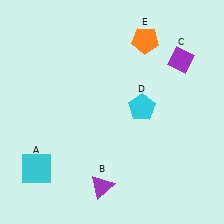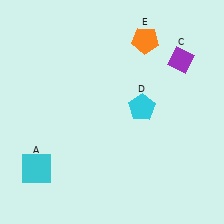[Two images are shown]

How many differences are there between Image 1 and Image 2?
There is 1 difference between the two images.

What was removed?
The purple triangle (B) was removed in Image 2.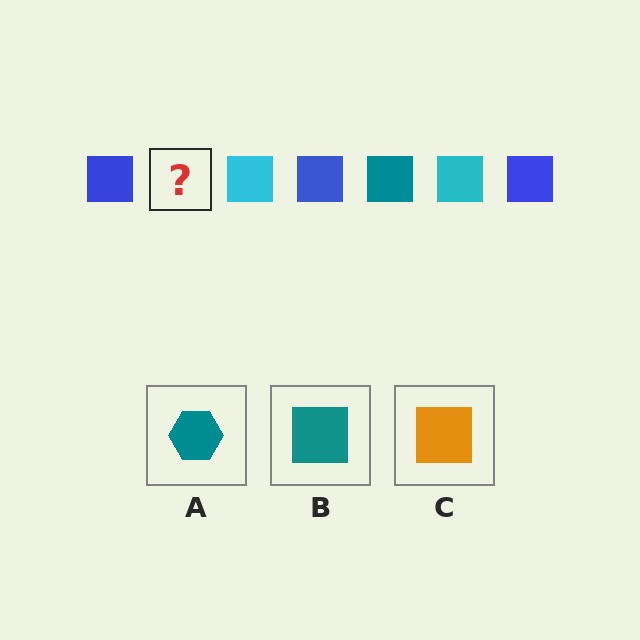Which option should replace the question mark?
Option B.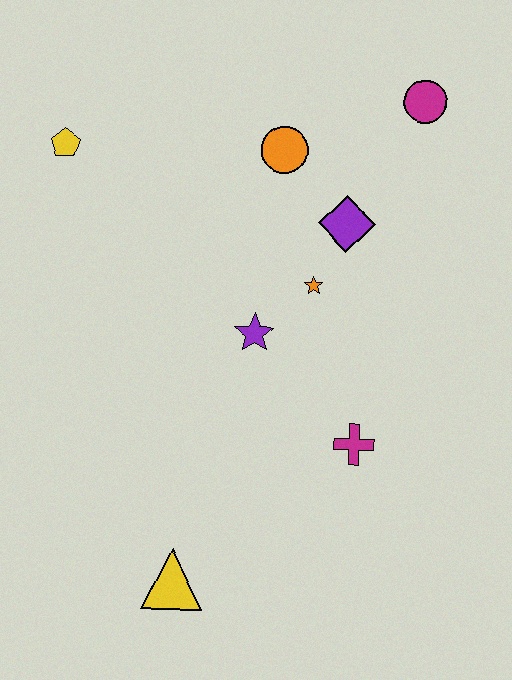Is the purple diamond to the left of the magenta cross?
Yes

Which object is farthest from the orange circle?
The yellow triangle is farthest from the orange circle.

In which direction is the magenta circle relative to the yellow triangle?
The magenta circle is above the yellow triangle.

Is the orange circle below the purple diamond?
No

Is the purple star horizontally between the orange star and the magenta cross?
No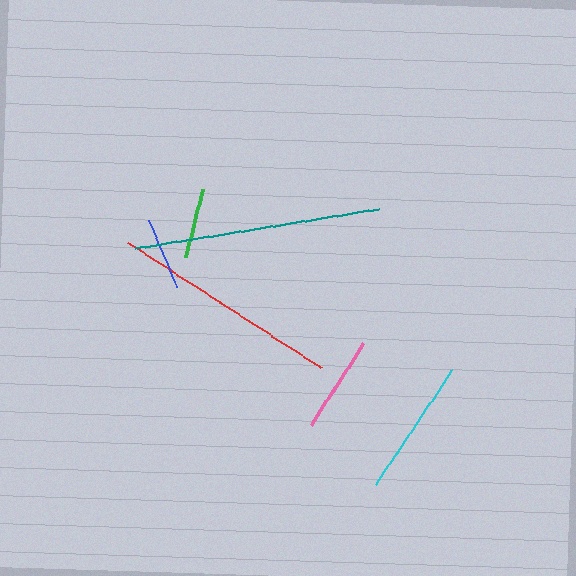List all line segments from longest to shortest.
From longest to shortest: teal, red, cyan, pink, blue, green.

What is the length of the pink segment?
The pink segment is approximately 97 pixels long.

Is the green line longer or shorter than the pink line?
The pink line is longer than the green line.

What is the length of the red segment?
The red segment is approximately 229 pixels long.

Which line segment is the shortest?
The green line is the shortest at approximately 70 pixels.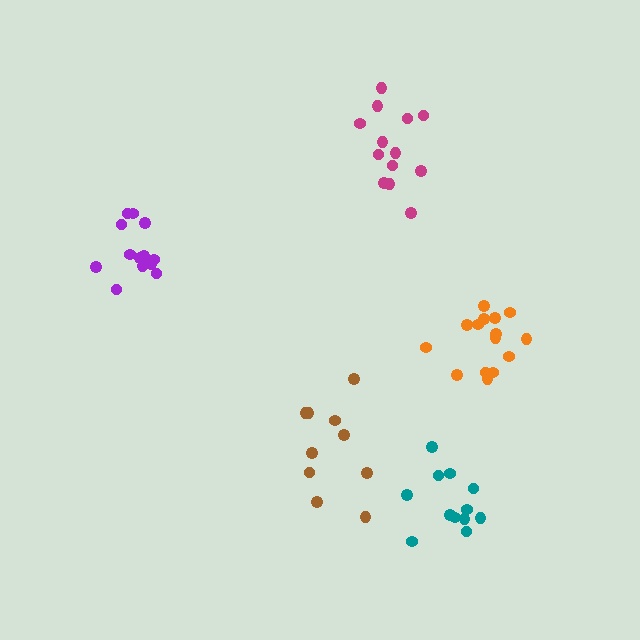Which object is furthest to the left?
The purple cluster is leftmost.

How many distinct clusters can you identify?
There are 5 distinct clusters.